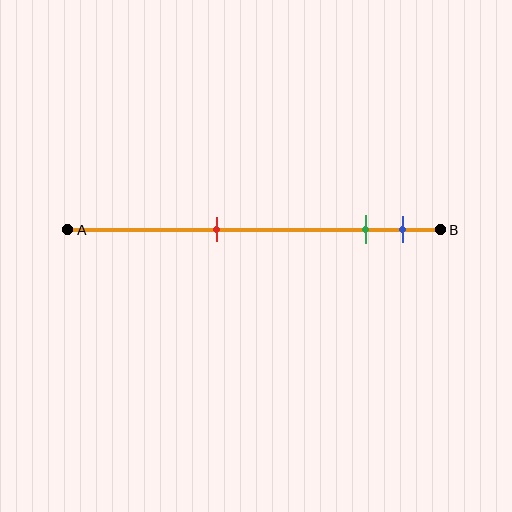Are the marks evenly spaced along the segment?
No, the marks are not evenly spaced.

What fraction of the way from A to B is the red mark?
The red mark is approximately 40% (0.4) of the way from A to B.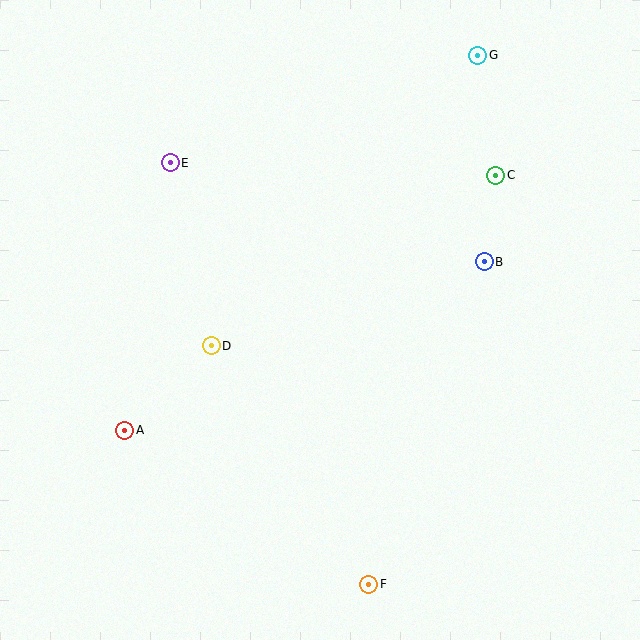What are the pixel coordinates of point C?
Point C is at (496, 175).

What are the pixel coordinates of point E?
Point E is at (170, 163).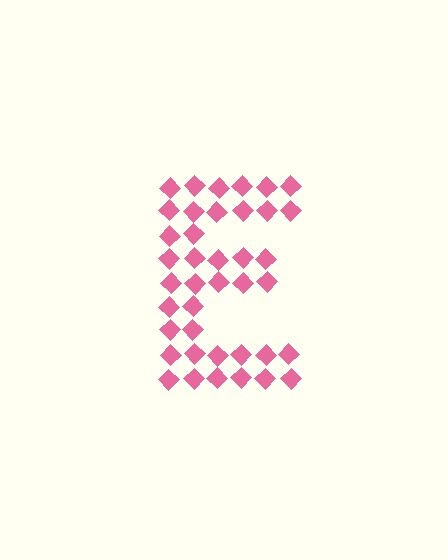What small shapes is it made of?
It is made of small diamonds.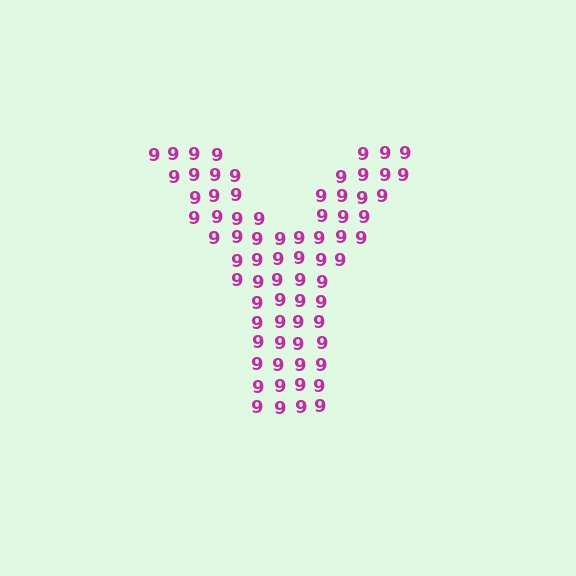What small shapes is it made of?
It is made of small digit 9's.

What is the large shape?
The large shape is the letter Y.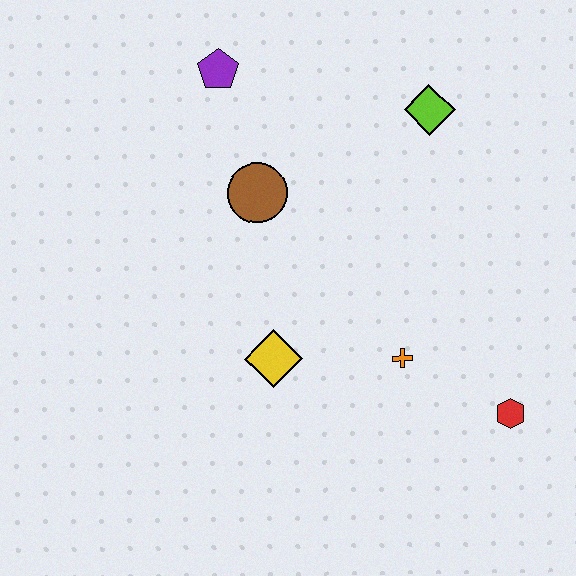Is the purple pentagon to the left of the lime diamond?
Yes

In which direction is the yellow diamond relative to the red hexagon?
The yellow diamond is to the left of the red hexagon.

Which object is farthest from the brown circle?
The red hexagon is farthest from the brown circle.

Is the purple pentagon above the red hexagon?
Yes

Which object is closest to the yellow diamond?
The orange cross is closest to the yellow diamond.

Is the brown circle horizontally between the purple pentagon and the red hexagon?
Yes